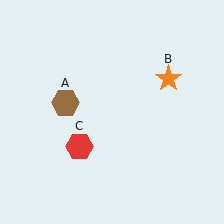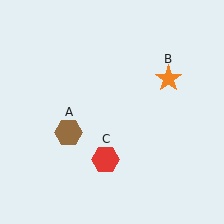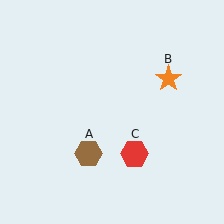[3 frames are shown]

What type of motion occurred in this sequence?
The brown hexagon (object A), red hexagon (object C) rotated counterclockwise around the center of the scene.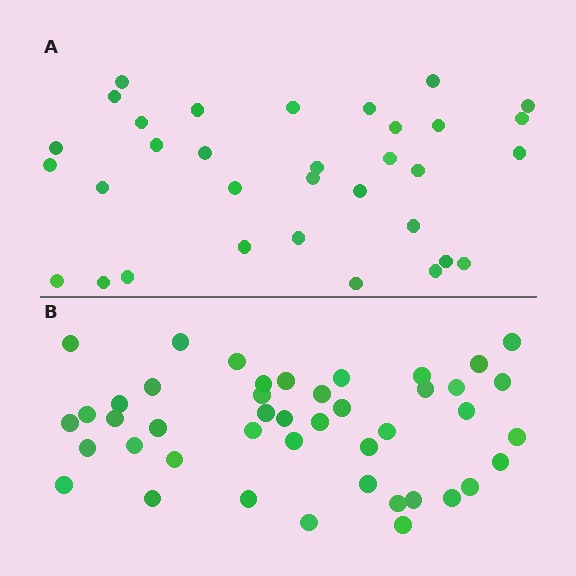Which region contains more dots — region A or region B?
Region B (the bottom region) has more dots.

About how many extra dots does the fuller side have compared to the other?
Region B has roughly 12 or so more dots than region A.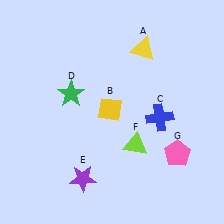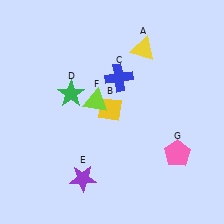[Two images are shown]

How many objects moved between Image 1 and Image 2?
2 objects moved between the two images.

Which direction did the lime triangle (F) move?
The lime triangle (F) moved up.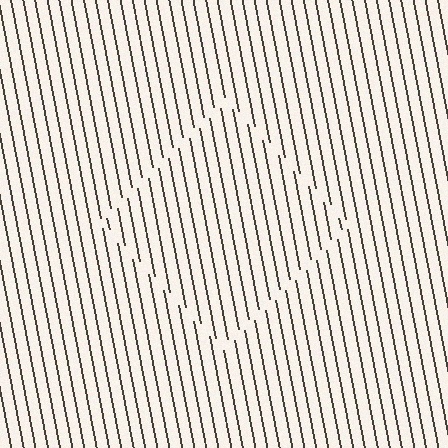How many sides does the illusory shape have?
4 sides — the line-ends trace a square.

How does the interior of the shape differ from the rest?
The interior of the shape contains the same grating, shifted by half a period — the contour is defined by the phase discontinuity where line-ends from the inner and outer gratings abut.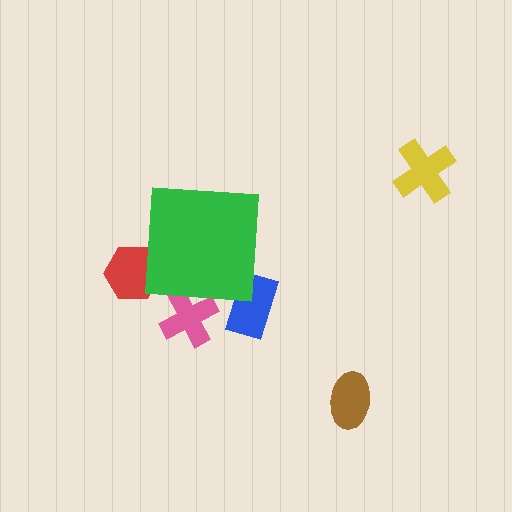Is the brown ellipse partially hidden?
No, the brown ellipse is fully visible.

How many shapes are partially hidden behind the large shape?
3 shapes are partially hidden.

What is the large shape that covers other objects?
A green square.